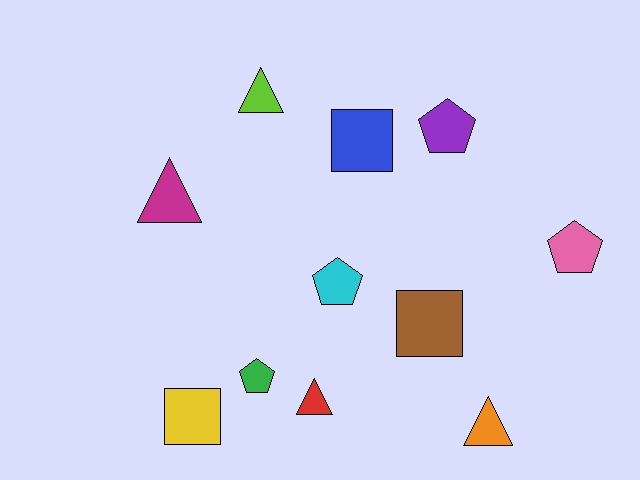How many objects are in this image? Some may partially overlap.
There are 11 objects.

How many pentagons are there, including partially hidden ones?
There are 4 pentagons.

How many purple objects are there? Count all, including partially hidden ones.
There is 1 purple object.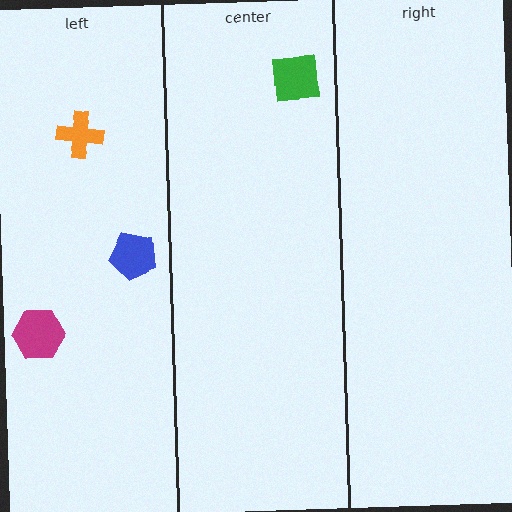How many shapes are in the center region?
1.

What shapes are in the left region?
The magenta hexagon, the blue pentagon, the orange cross.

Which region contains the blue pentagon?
The left region.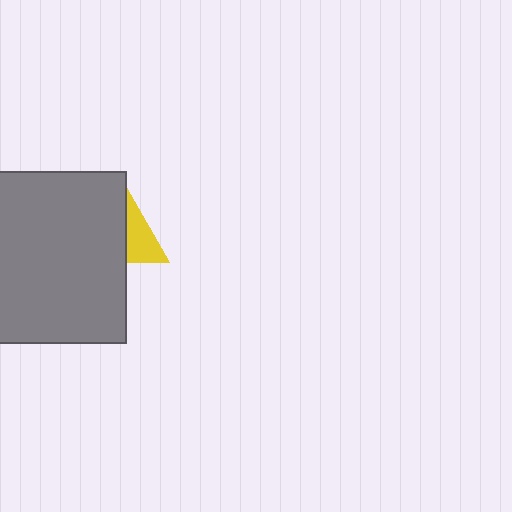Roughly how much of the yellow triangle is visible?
A small part of it is visible (roughly 40%).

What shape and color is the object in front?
The object in front is a gray square.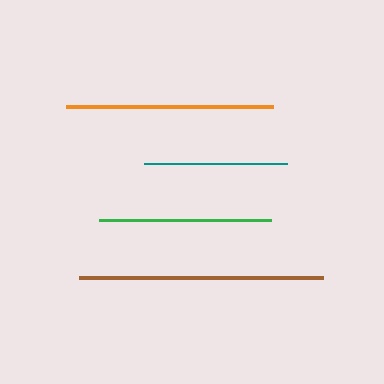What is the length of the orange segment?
The orange segment is approximately 206 pixels long.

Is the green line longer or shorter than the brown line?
The brown line is longer than the green line.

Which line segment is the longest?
The brown line is the longest at approximately 243 pixels.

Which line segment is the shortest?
The teal line is the shortest at approximately 143 pixels.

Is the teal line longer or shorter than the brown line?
The brown line is longer than the teal line.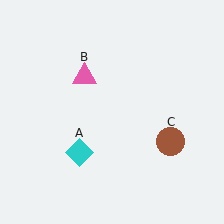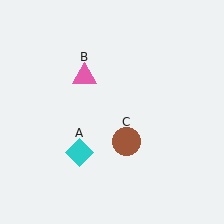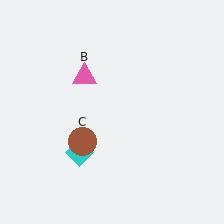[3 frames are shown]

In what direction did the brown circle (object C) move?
The brown circle (object C) moved left.